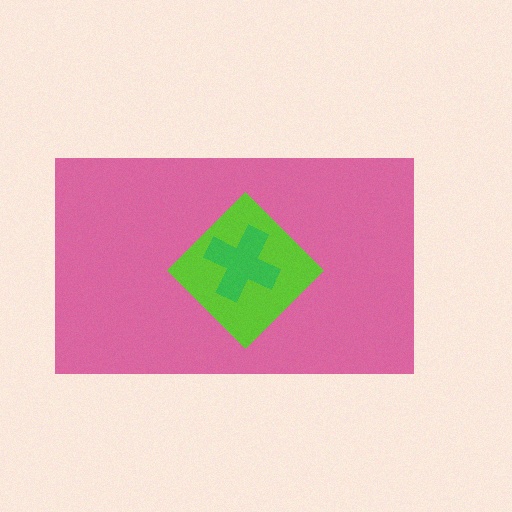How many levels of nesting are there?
3.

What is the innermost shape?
The green cross.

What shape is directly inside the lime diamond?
The green cross.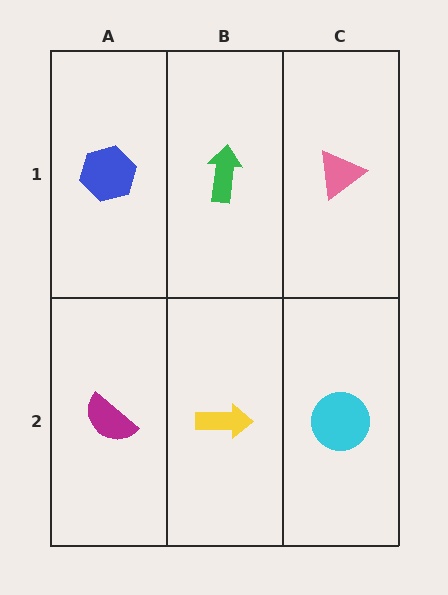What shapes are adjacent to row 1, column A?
A magenta semicircle (row 2, column A), a green arrow (row 1, column B).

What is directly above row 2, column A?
A blue hexagon.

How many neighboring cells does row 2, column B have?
3.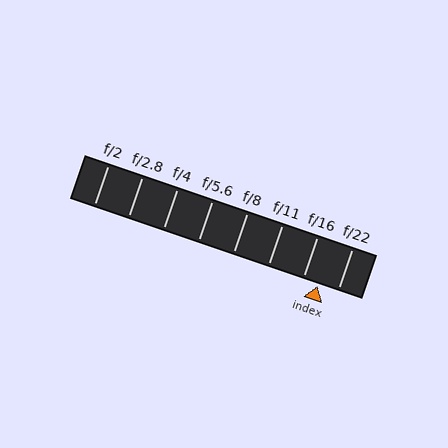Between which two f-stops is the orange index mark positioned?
The index mark is between f/16 and f/22.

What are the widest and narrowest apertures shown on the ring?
The widest aperture shown is f/2 and the narrowest is f/22.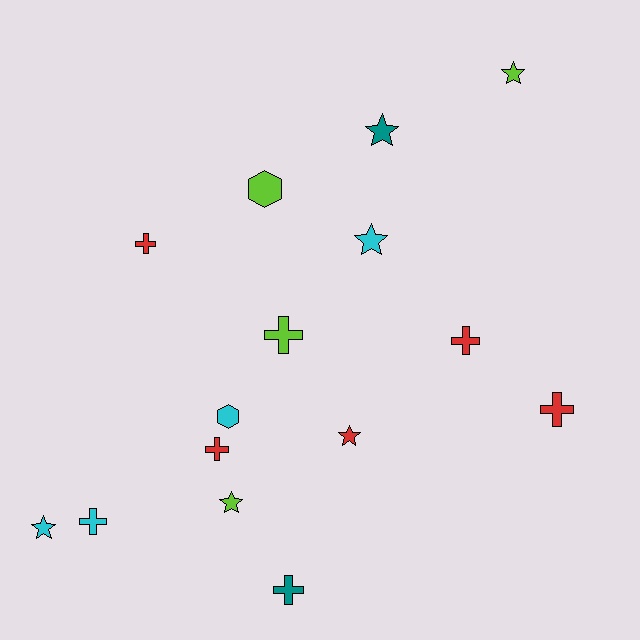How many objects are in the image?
There are 15 objects.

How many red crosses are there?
There are 4 red crosses.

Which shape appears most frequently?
Cross, with 7 objects.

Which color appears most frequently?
Red, with 5 objects.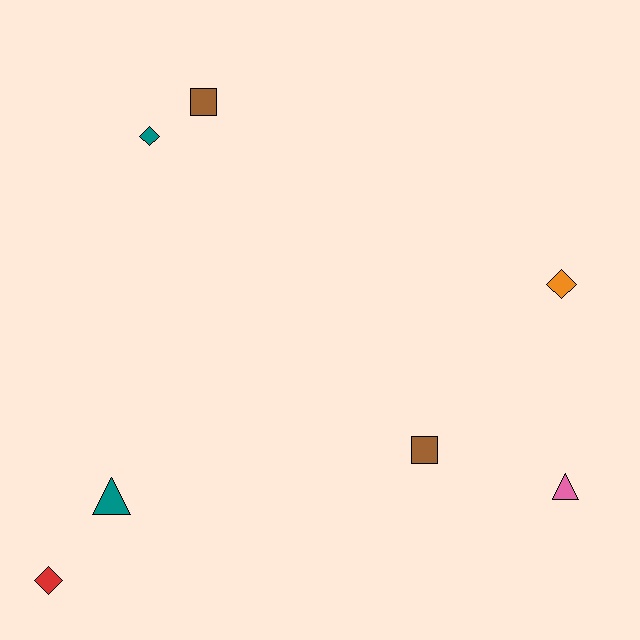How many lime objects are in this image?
There are no lime objects.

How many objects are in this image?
There are 7 objects.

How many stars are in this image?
There are no stars.